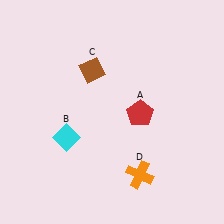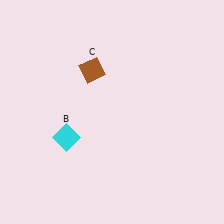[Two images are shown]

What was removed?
The red pentagon (A), the orange cross (D) were removed in Image 2.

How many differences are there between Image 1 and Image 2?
There are 2 differences between the two images.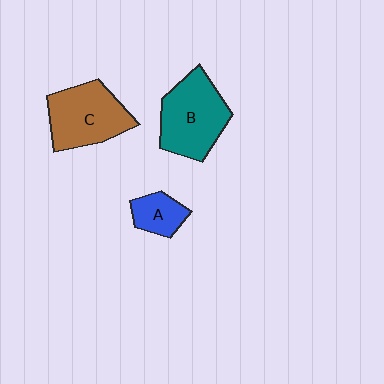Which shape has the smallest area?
Shape A (blue).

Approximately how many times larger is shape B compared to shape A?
Approximately 2.5 times.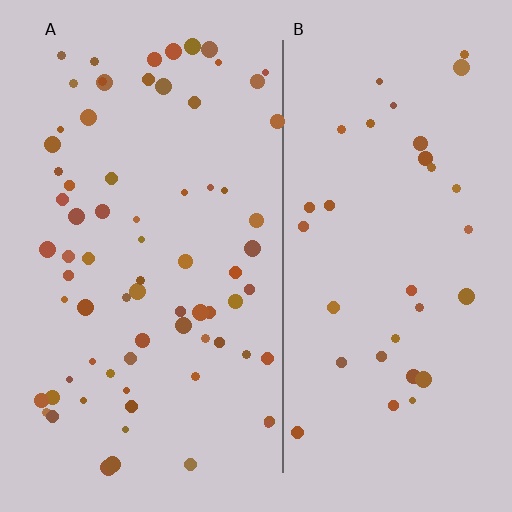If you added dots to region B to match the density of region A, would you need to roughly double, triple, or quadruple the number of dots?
Approximately double.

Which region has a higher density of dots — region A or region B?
A (the left).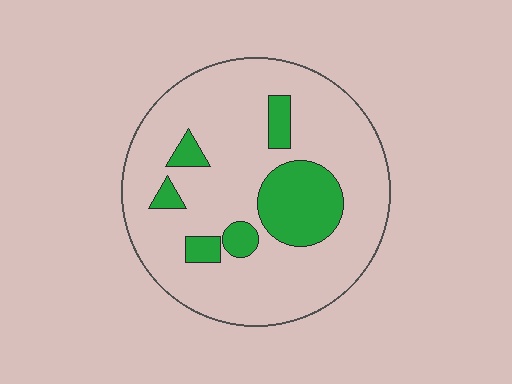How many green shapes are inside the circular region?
6.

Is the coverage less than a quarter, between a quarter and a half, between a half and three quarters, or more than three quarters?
Less than a quarter.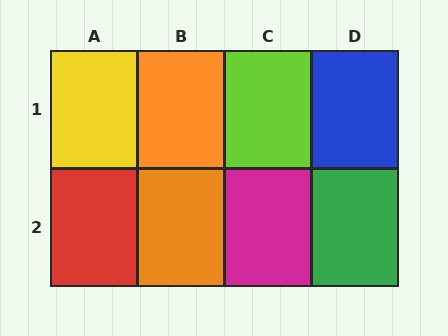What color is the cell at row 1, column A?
Yellow.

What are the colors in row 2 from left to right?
Red, orange, magenta, green.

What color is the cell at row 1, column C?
Lime.